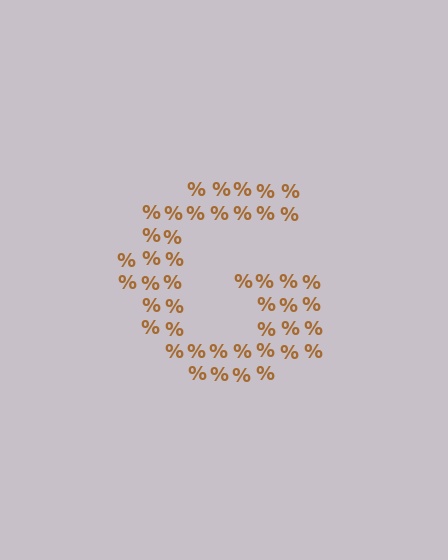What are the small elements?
The small elements are percent signs.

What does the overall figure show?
The overall figure shows the letter G.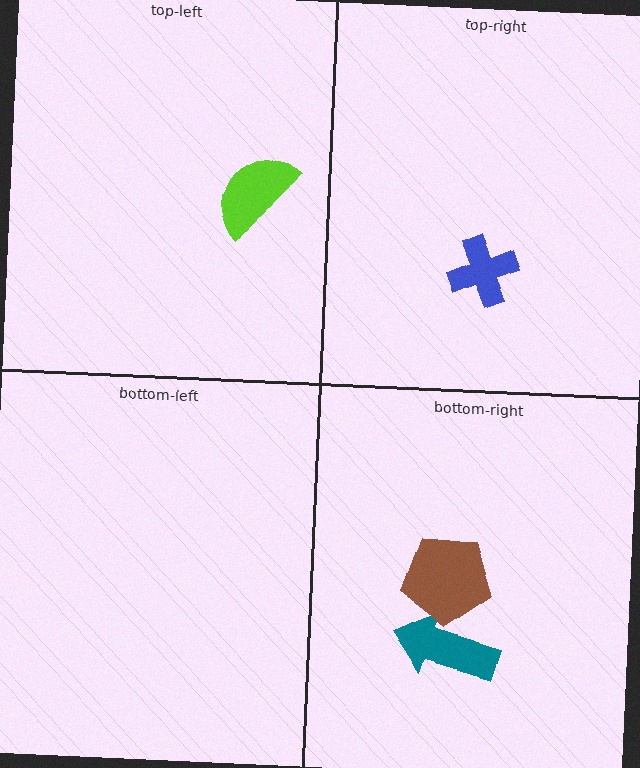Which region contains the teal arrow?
The bottom-right region.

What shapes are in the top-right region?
The blue cross.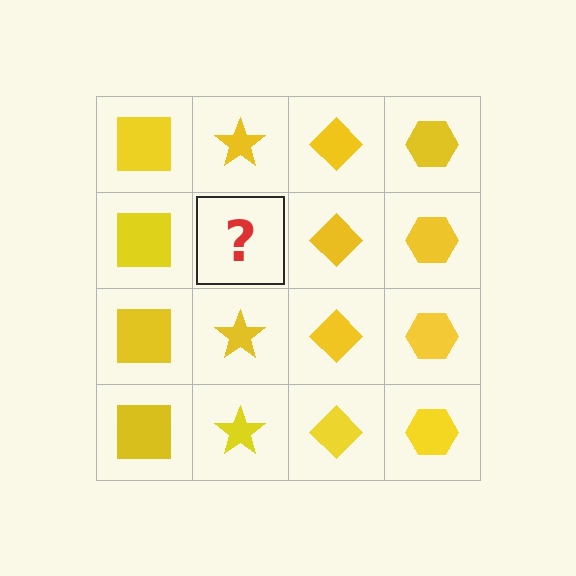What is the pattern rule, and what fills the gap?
The rule is that each column has a consistent shape. The gap should be filled with a yellow star.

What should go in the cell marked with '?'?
The missing cell should contain a yellow star.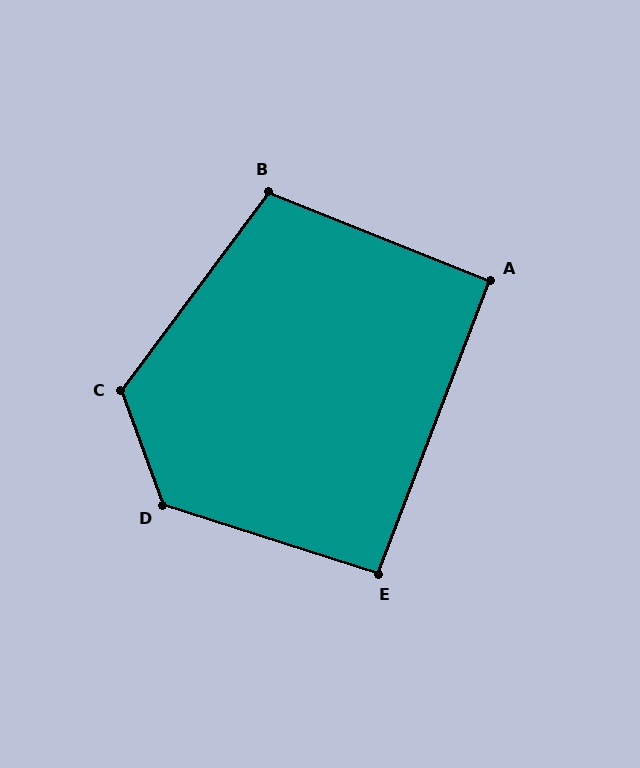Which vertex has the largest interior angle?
D, at approximately 127 degrees.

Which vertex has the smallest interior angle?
A, at approximately 91 degrees.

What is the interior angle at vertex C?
Approximately 124 degrees (obtuse).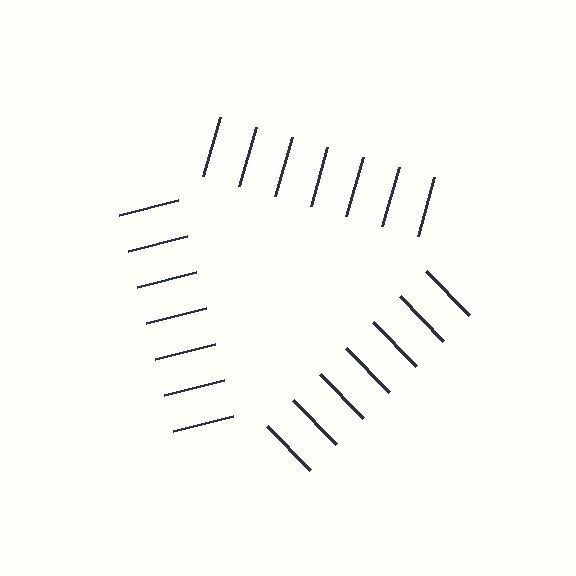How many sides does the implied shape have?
3 sides — the line-ends trace a triangle.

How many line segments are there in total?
21 — 7 along each of the 3 edges.